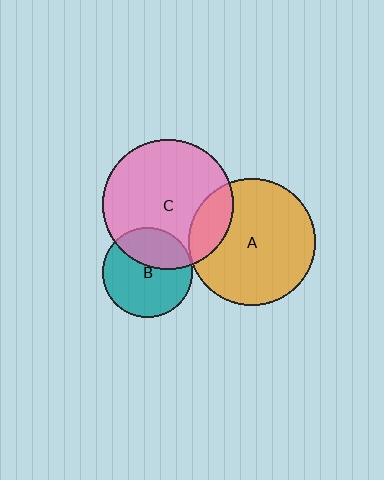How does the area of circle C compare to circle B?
Approximately 2.1 times.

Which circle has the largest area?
Circle C (pink).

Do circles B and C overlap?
Yes.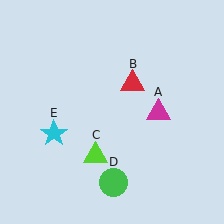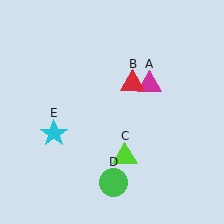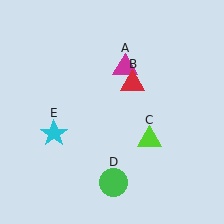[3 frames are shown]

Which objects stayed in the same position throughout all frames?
Red triangle (object B) and green circle (object D) and cyan star (object E) remained stationary.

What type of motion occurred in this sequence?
The magenta triangle (object A), lime triangle (object C) rotated counterclockwise around the center of the scene.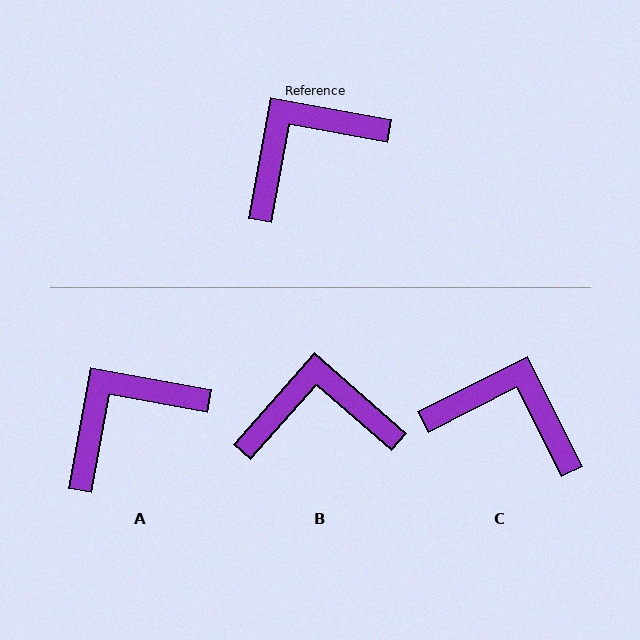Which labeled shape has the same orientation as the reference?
A.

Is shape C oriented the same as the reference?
No, it is off by about 53 degrees.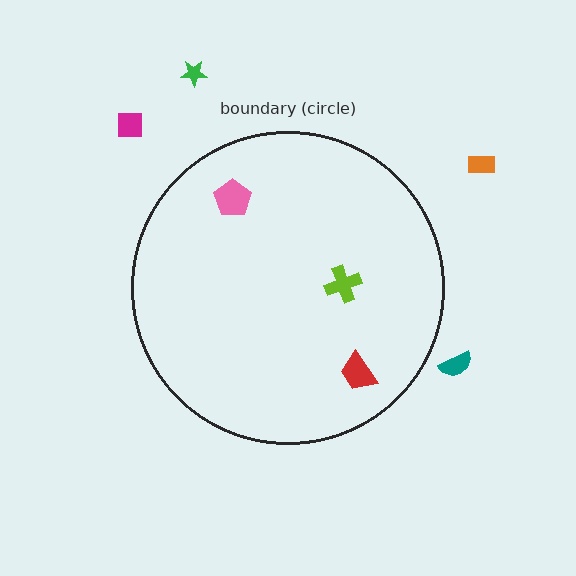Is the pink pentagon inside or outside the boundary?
Inside.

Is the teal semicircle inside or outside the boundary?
Outside.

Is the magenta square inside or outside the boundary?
Outside.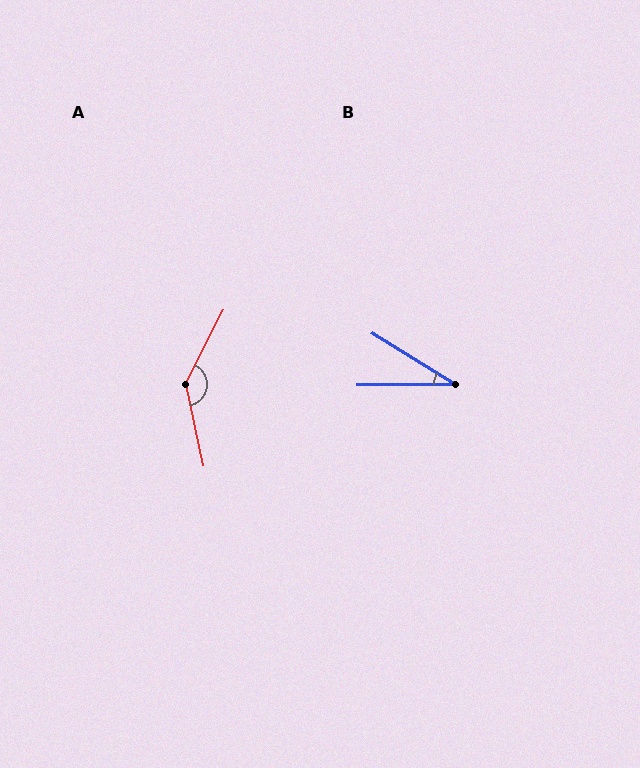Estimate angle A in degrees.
Approximately 141 degrees.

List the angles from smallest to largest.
B (32°), A (141°).